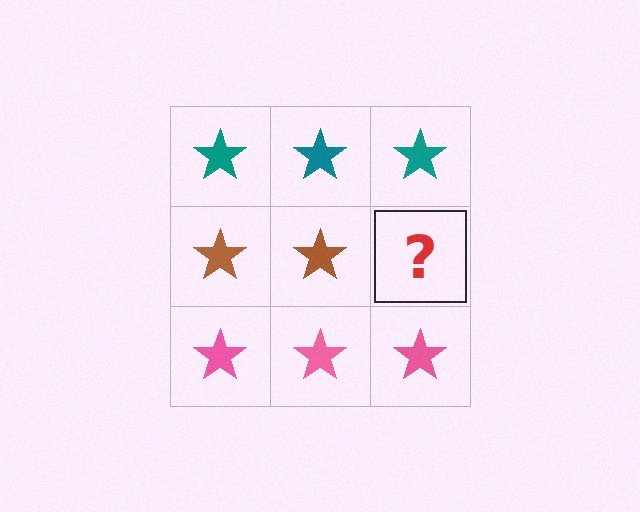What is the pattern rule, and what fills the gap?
The rule is that each row has a consistent color. The gap should be filled with a brown star.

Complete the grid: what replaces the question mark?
The question mark should be replaced with a brown star.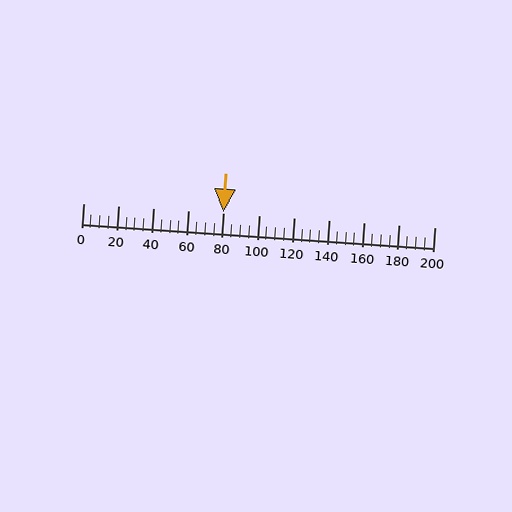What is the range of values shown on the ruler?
The ruler shows values from 0 to 200.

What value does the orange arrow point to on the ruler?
The orange arrow points to approximately 80.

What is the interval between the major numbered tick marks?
The major tick marks are spaced 20 units apart.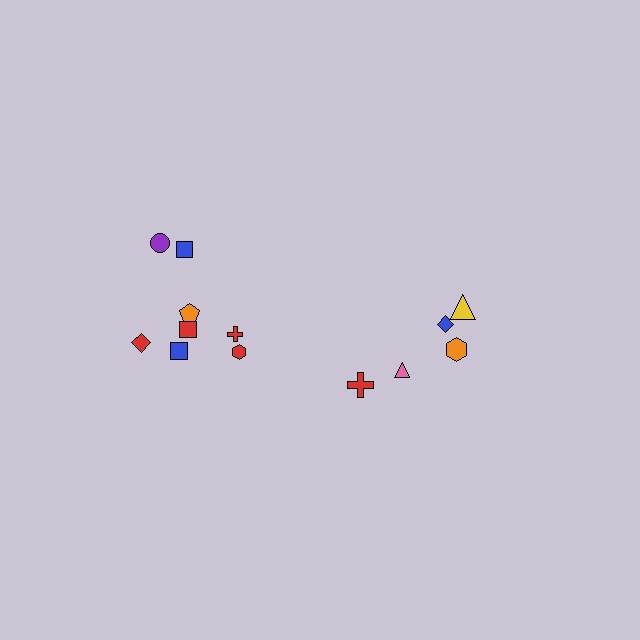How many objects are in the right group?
There are 5 objects.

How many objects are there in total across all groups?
There are 13 objects.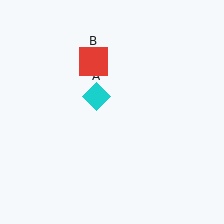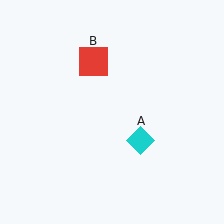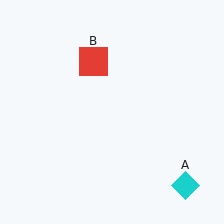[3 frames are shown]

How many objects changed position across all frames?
1 object changed position: cyan diamond (object A).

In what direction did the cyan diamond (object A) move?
The cyan diamond (object A) moved down and to the right.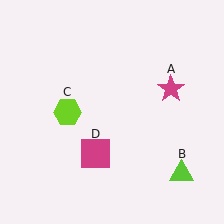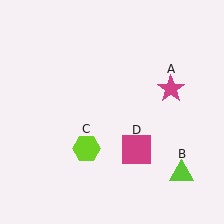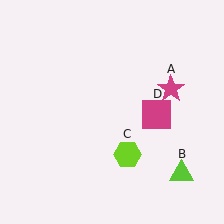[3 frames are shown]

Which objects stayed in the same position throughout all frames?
Magenta star (object A) and lime triangle (object B) remained stationary.